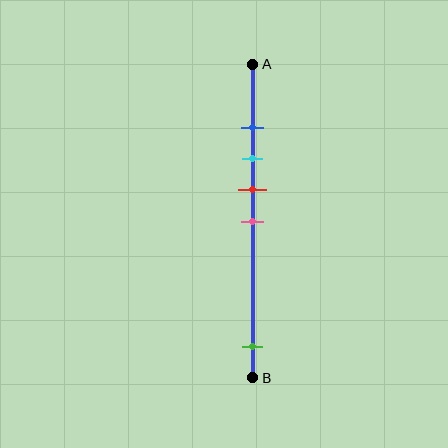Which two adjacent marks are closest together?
The blue and cyan marks are the closest adjacent pair.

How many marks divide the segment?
There are 5 marks dividing the segment.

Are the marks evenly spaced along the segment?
No, the marks are not evenly spaced.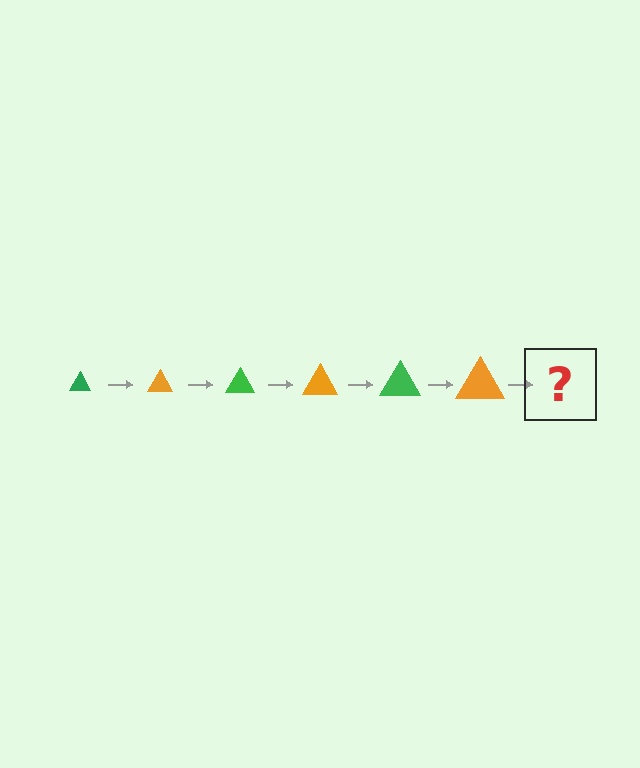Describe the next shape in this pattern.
It should be a green triangle, larger than the previous one.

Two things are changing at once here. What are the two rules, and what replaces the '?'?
The two rules are that the triangle grows larger each step and the color cycles through green and orange. The '?' should be a green triangle, larger than the previous one.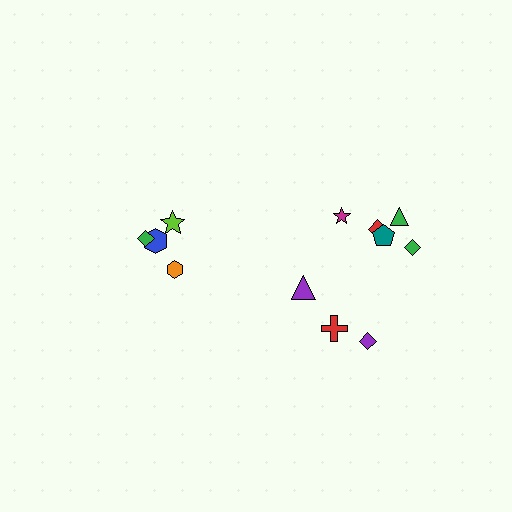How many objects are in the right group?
There are 8 objects.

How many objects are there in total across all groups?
There are 12 objects.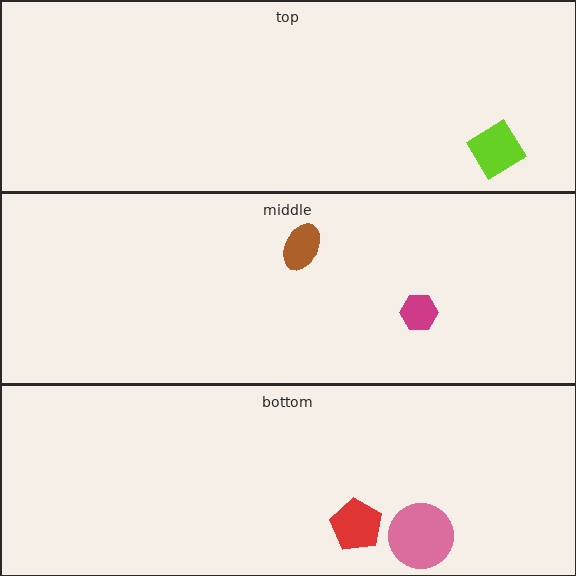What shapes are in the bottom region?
The pink circle, the red pentagon.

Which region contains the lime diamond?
The top region.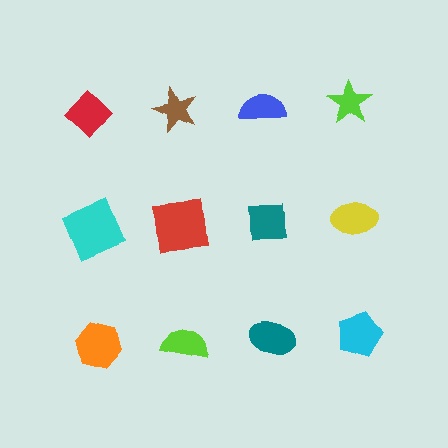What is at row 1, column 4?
A lime star.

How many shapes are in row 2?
4 shapes.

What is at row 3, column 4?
A cyan pentagon.